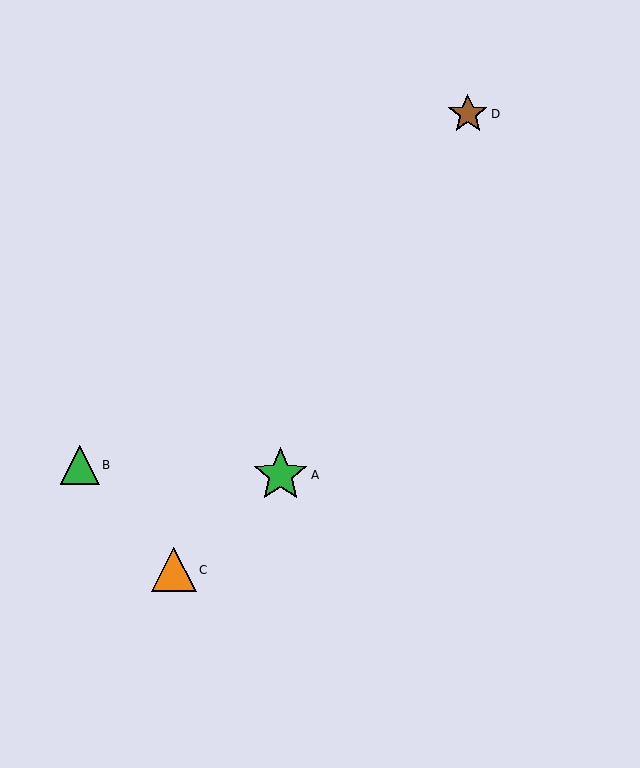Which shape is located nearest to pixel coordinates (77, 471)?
The green triangle (labeled B) at (80, 465) is nearest to that location.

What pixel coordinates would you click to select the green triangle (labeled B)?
Click at (80, 465) to select the green triangle B.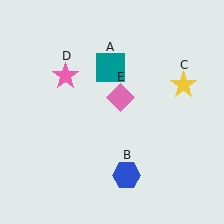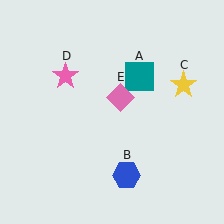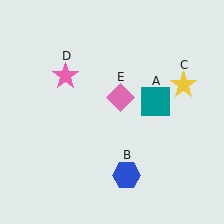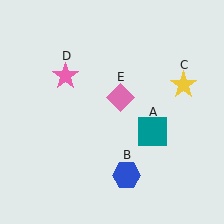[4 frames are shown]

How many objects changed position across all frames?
1 object changed position: teal square (object A).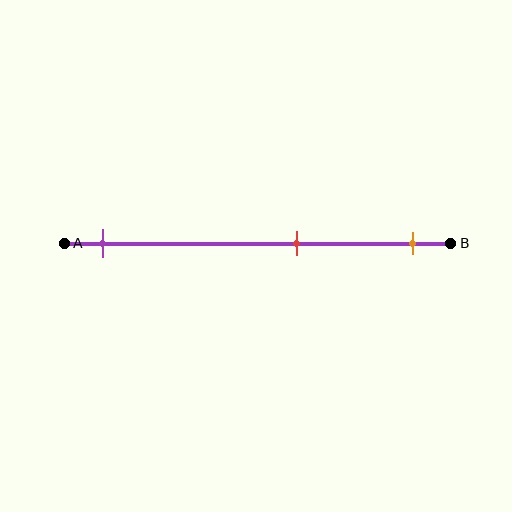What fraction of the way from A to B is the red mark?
The red mark is approximately 60% (0.6) of the way from A to B.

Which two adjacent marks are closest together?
The red and orange marks are the closest adjacent pair.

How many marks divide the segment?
There are 3 marks dividing the segment.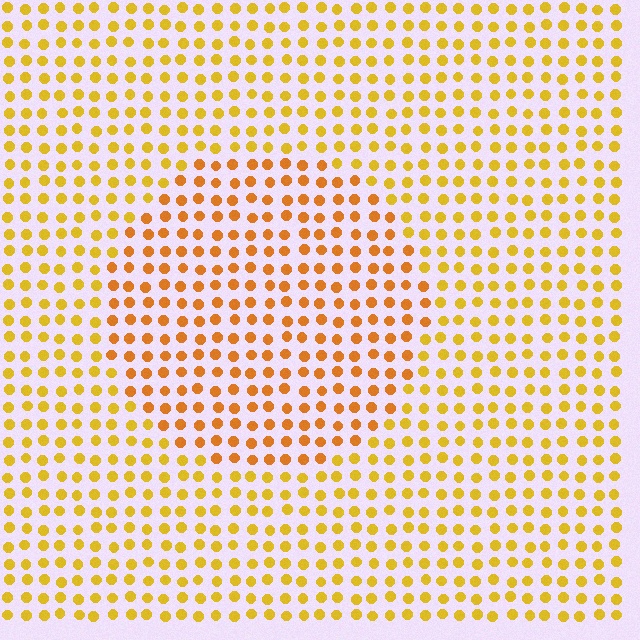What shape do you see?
I see a circle.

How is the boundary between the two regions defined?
The boundary is defined purely by a slight shift in hue (about 21 degrees). Spacing, size, and orientation are identical on both sides.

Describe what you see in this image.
The image is filled with small yellow elements in a uniform arrangement. A circle-shaped region is visible where the elements are tinted to a slightly different hue, forming a subtle color boundary.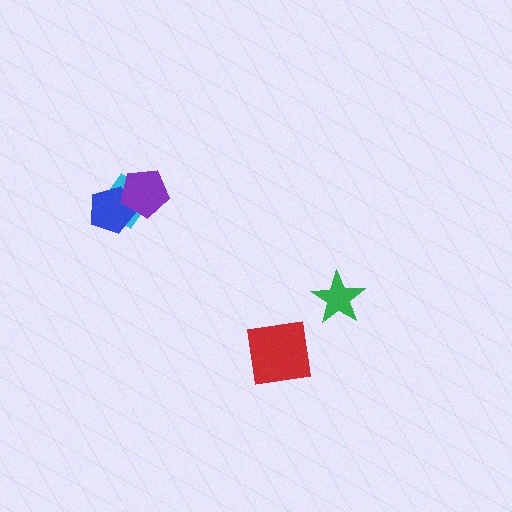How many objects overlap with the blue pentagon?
2 objects overlap with the blue pentagon.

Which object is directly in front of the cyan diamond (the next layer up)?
The blue pentagon is directly in front of the cyan diamond.